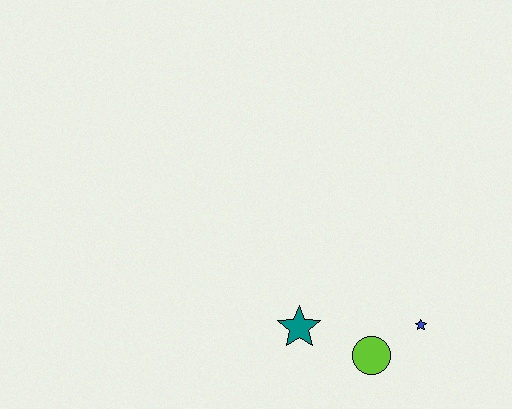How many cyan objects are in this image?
There are no cyan objects.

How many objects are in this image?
There are 3 objects.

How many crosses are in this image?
There are no crosses.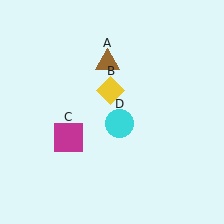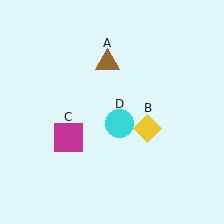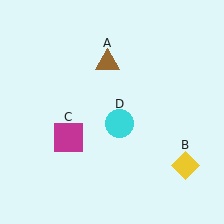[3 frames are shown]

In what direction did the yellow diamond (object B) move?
The yellow diamond (object B) moved down and to the right.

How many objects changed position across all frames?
1 object changed position: yellow diamond (object B).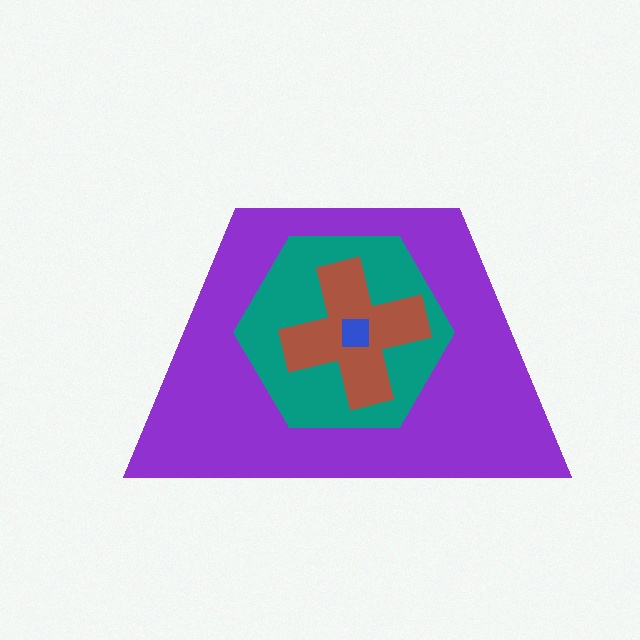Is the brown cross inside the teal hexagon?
Yes.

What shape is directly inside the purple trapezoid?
The teal hexagon.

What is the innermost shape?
The blue square.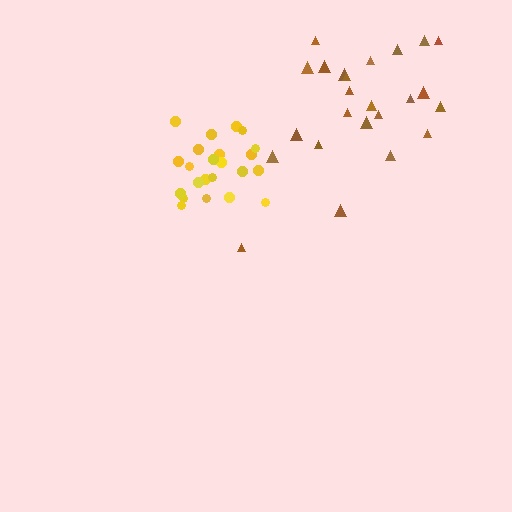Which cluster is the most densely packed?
Yellow.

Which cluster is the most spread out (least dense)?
Brown.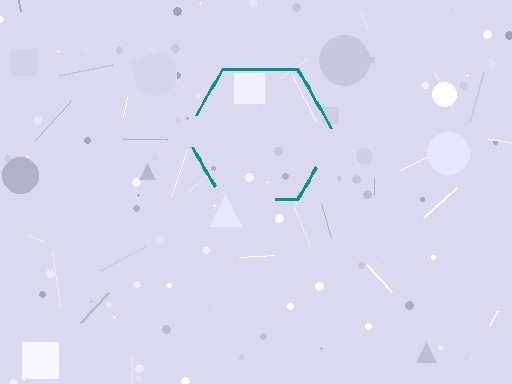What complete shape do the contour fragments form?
The contour fragments form a hexagon.